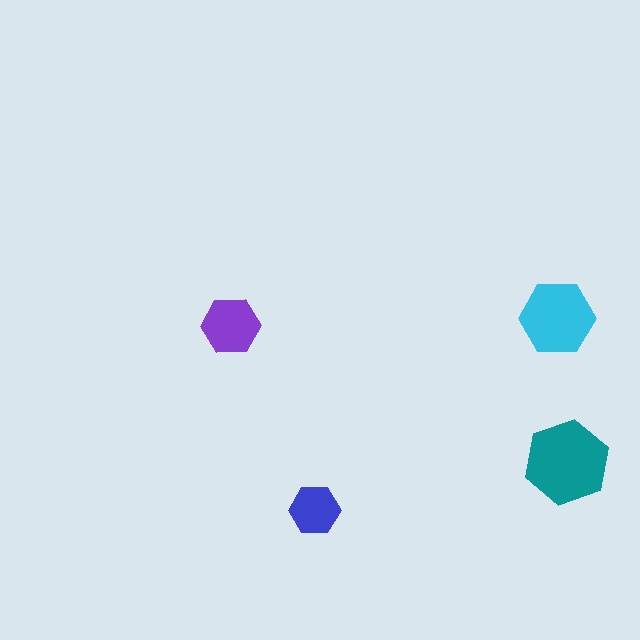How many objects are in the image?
There are 4 objects in the image.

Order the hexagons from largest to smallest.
the teal one, the cyan one, the purple one, the blue one.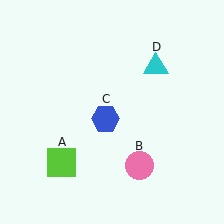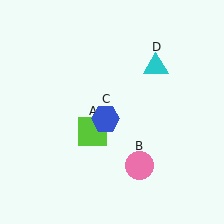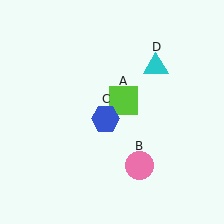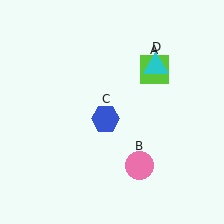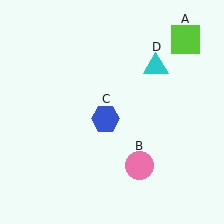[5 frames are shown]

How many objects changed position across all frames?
1 object changed position: lime square (object A).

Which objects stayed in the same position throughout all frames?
Pink circle (object B) and blue hexagon (object C) and cyan triangle (object D) remained stationary.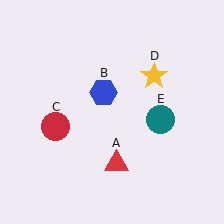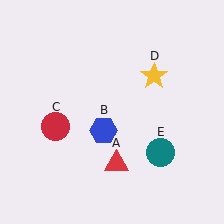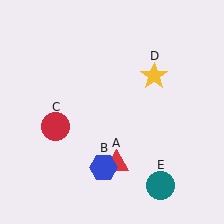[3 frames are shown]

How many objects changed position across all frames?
2 objects changed position: blue hexagon (object B), teal circle (object E).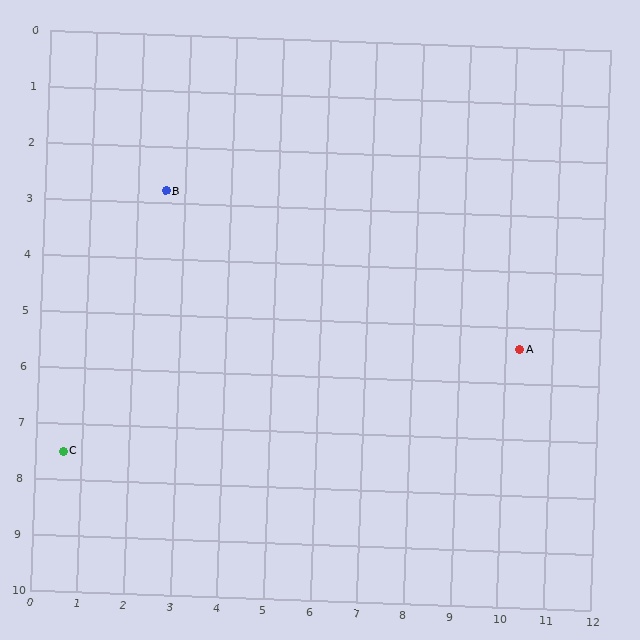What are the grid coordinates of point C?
Point C is at approximately (0.6, 7.5).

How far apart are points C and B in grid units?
Points C and B are about 5.1 grid units apart.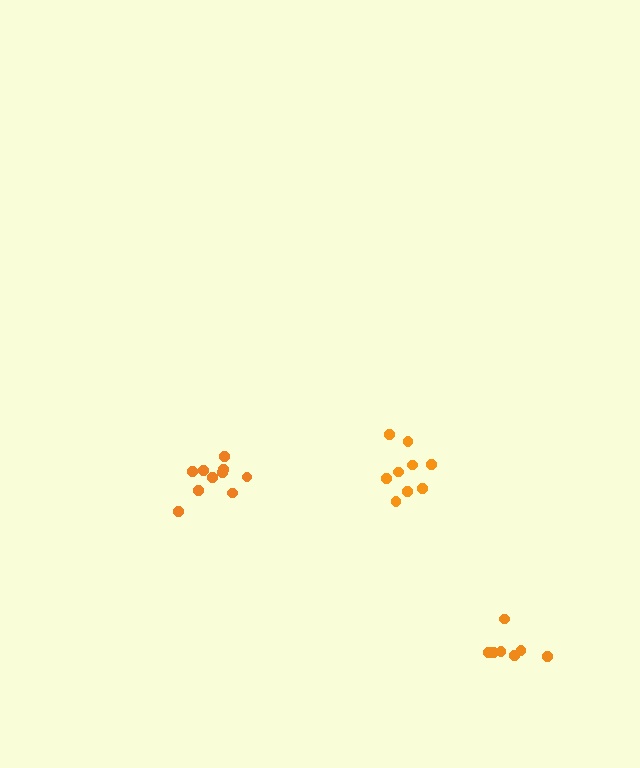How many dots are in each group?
Group 1: 9 dots, Group 2: 7 dots, Group 3: 10 dots (26 total).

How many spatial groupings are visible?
There are 3 spatial groupings.